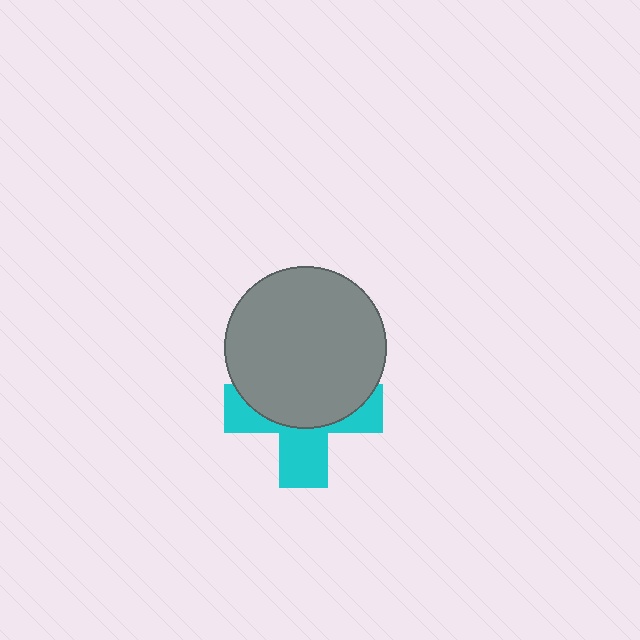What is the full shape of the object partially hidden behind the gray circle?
The partially hidden object is a cyan cross.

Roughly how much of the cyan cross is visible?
A small part of it is visible (roughly 44%).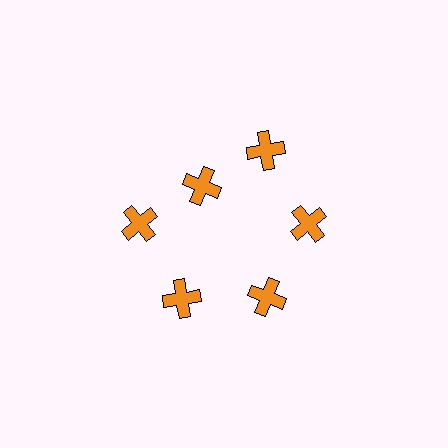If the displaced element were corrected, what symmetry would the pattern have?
It would have 6-fold rotational symmetry — the pattern would map onto itself every 60 degrees.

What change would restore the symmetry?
The symmetry would be restored by moving it outward, back onto the ring so that all 6 crosses sit at equal angles and equal distance from the center.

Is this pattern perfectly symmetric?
No. The 6 orange crosses are arranged in a ring, but one element near the 11 o'clock position is pulled inward toward the center, breaking the 6-fold rotational symmetry.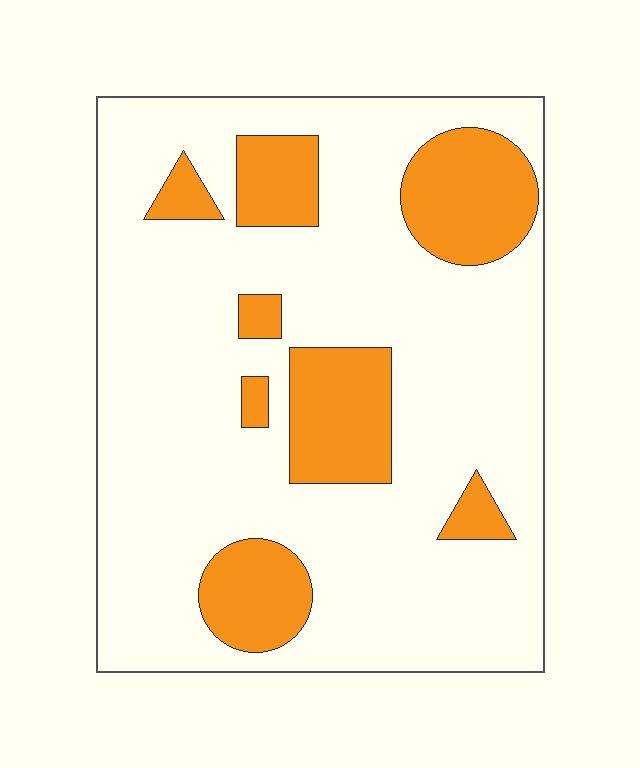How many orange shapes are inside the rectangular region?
8.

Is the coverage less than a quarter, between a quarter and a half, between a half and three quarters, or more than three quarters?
Less than a quarter.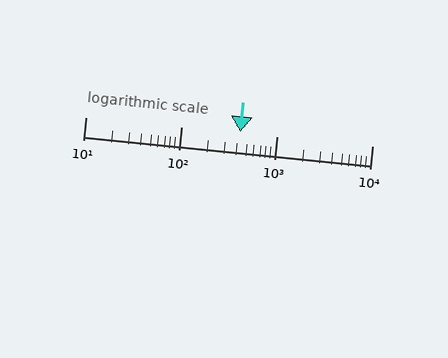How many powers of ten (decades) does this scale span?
The scale spans 3 decades, from 10 to 10000.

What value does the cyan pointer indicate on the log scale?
The pointer indicates approximately 420.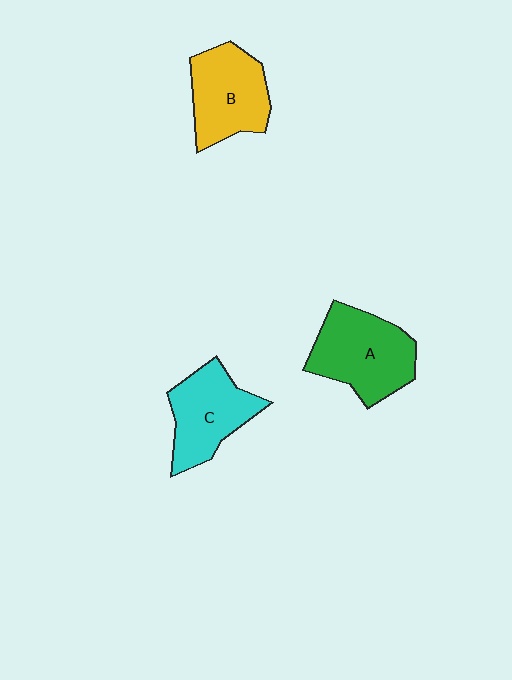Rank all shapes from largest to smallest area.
From largest to smallest: A (green), B (yellow), C (cyan).